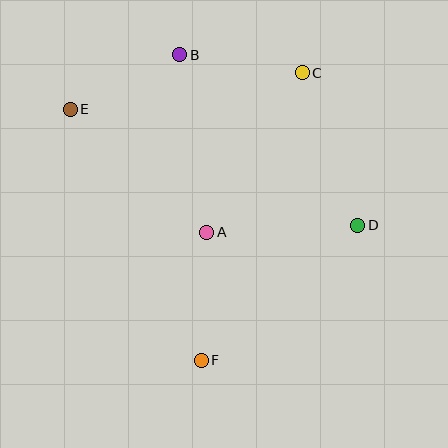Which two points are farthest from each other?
Points D and E are farthest from each other.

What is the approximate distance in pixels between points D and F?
The distance between D and F is approximately 207 pixels.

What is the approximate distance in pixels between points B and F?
The distance between B and F is approximately 306 pixels.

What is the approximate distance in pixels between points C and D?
The distance between C and D is approximately 162 pixels.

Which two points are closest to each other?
Points B and E are closest to each other.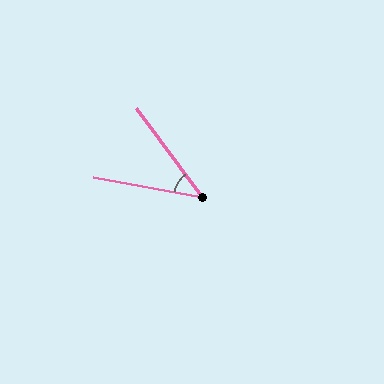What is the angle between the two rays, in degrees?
Approximately 44 degrees.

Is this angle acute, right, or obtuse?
It is acute.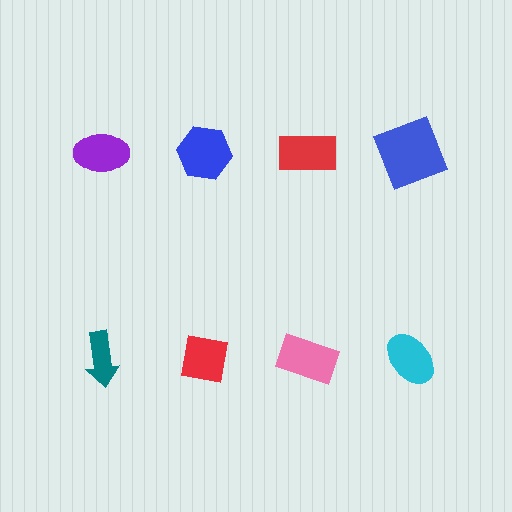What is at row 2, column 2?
A red square.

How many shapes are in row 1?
4 shapes.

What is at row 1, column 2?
A blue hexagon.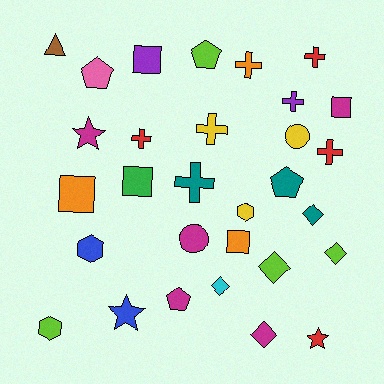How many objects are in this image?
There are 30 objects.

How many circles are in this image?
There are 2 circles.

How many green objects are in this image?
There is 1 green object.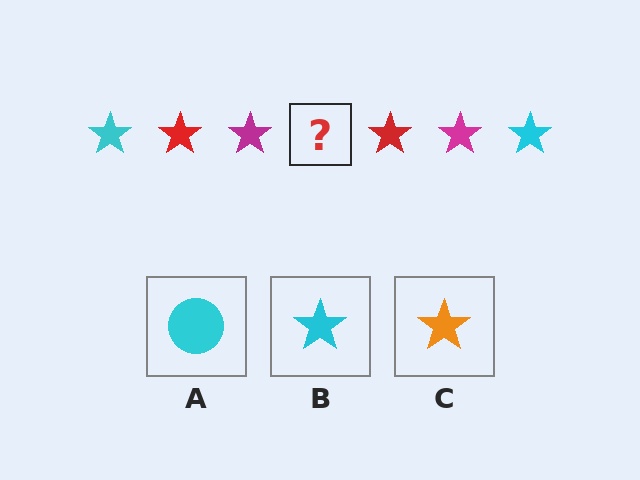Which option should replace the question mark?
Option B.